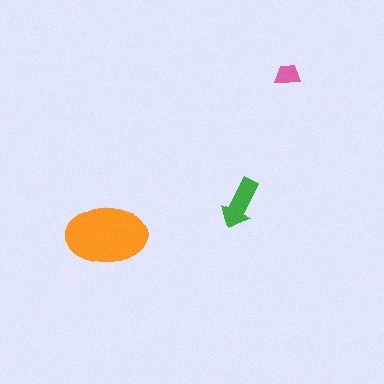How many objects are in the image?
There are 3 objects in the image.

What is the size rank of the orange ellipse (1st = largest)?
1st.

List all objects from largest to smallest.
The orange ellipse, the green arrow, the pink trapezoid.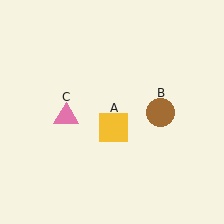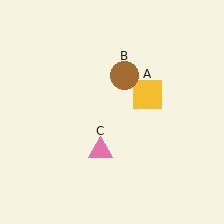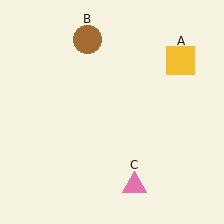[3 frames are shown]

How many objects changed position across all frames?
3 objects changed position: yellow square (object A), brown circle (object B), pink triangle (object C).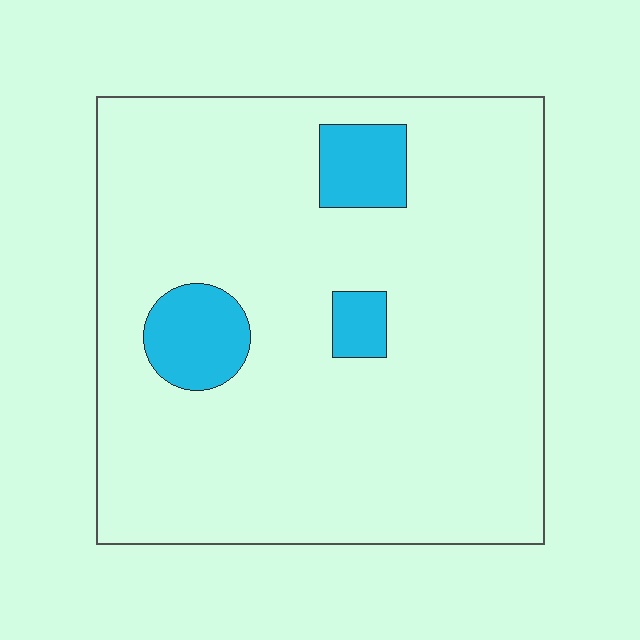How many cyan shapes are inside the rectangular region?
3.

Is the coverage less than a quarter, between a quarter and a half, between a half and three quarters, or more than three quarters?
Less than a quarter.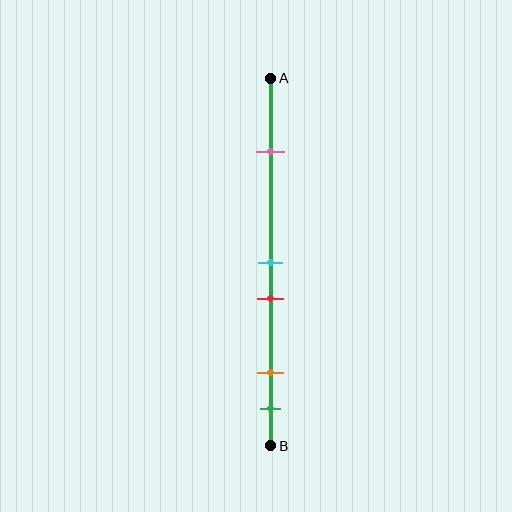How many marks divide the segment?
There are 5 marks dividing the segment.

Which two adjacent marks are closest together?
The cyan and red marks are the closest adjacent pair.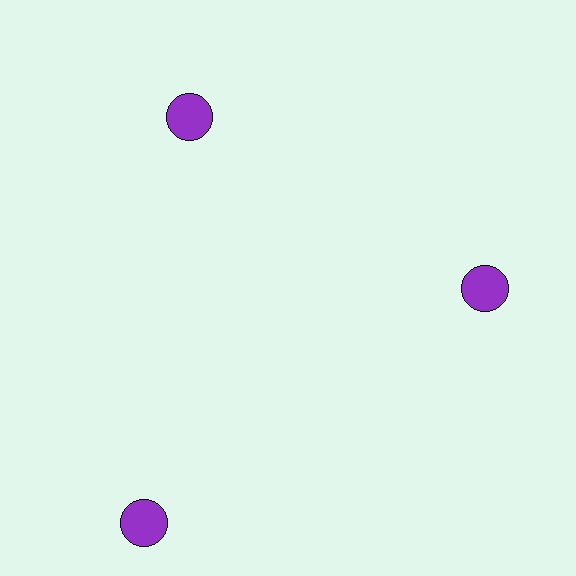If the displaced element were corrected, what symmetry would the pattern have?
It would have 3-fold rotational symmetry — the pattern would map onto itself every 120 degrees.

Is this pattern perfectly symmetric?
No. The 3 purple circles are arranged in a ring, but one element near the 7 o'clock position is pushed outward from the center, breaking the 3-fold rotational symmetry.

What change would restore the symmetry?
The symmetry would be restored by moving it inward, back onto the ring so that all 3 circles sit at equal angles and equal distance from the center.